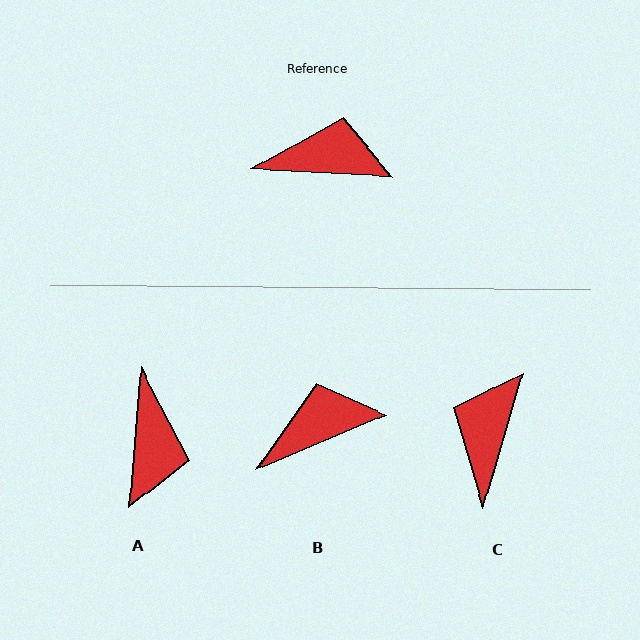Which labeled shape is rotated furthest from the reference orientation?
A, about 92 degrees away.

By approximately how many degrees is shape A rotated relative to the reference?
Approximately 92 degrees clockwise.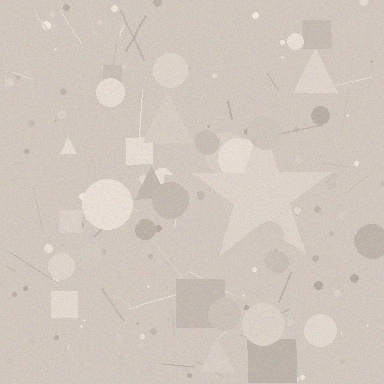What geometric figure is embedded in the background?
A star is embedded in the background.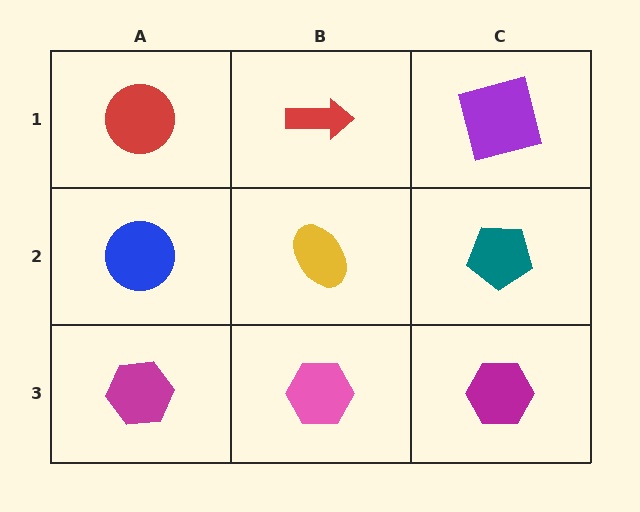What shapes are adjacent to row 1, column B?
A yellow ellipse (row 2, column B), a red circle (row 1, column A), a purple square (row 1, column C).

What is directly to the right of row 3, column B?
A magenta hexagon.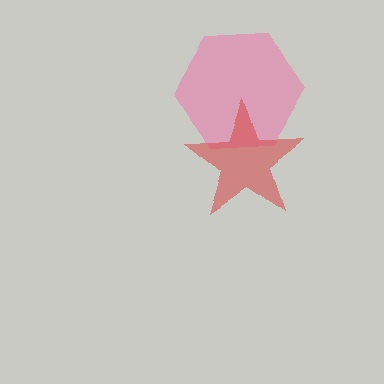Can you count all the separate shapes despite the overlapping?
Yes, there are 2 separate shapes.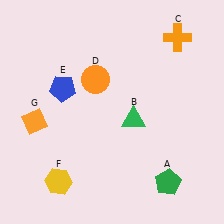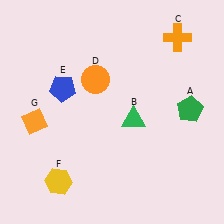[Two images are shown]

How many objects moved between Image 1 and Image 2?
1 object moved between the two images.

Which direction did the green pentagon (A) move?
The green pentagon (A) moved up.